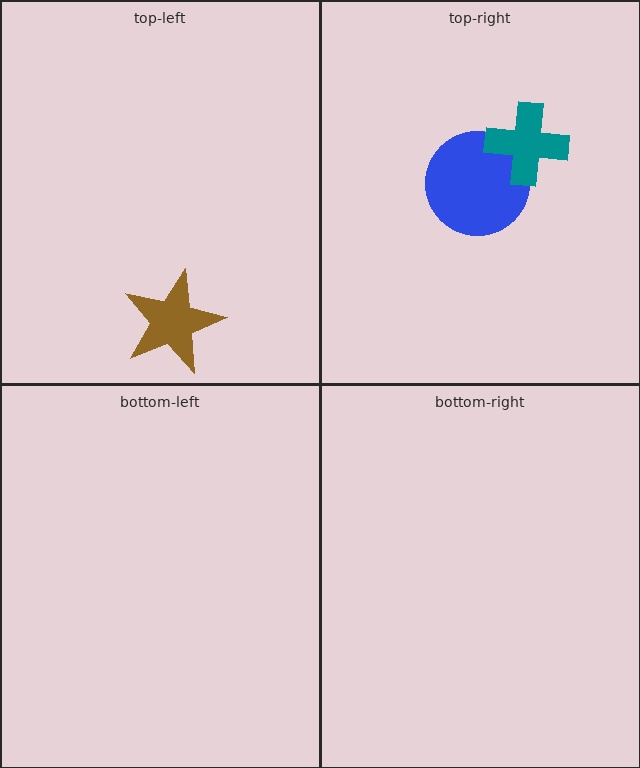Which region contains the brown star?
The top-left region.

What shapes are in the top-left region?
The brown star.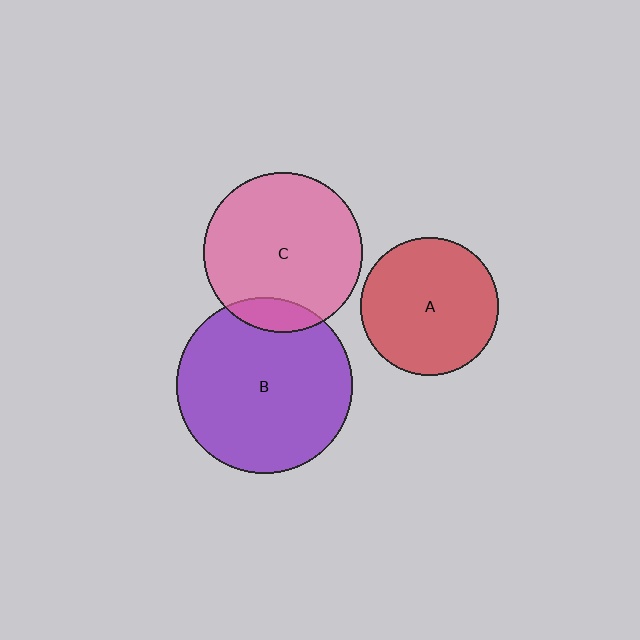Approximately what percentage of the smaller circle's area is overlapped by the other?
Approximately 10%.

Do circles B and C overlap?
Yes.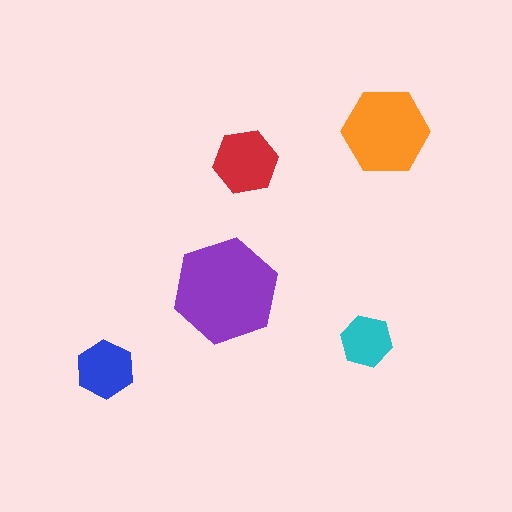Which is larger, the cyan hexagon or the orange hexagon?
The orange one.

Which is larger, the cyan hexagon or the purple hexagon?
The purple one.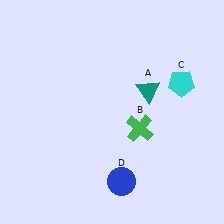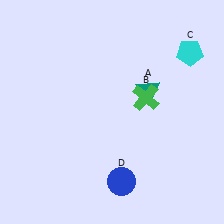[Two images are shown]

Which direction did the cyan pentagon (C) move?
The cyan pentagon (C) moved up.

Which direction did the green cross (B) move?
The green cross (B) moved up.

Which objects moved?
The objects that moved are: the green cross (B), the cyan pentagon (C).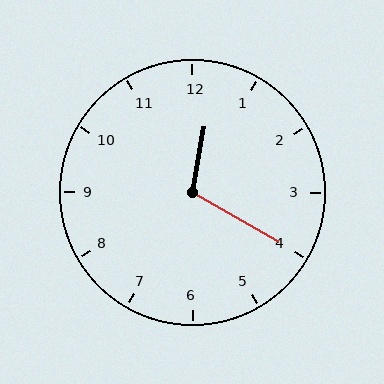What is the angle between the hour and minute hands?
Approximately 110 degrees.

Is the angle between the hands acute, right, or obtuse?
It is obtuse.